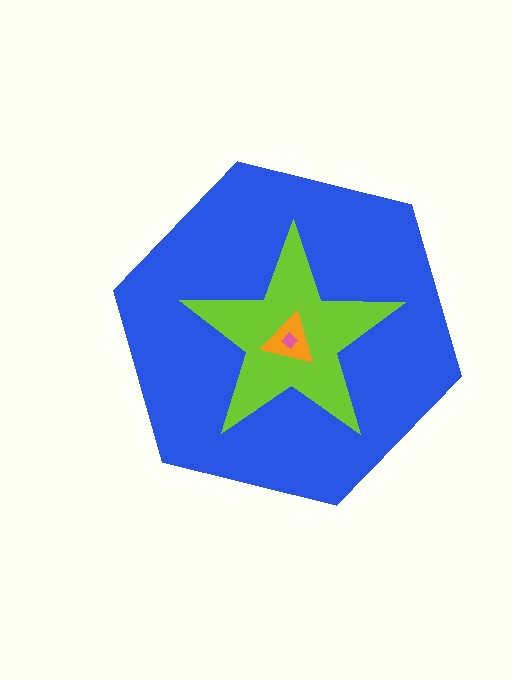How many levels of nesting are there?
4.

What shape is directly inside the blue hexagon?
The lime star.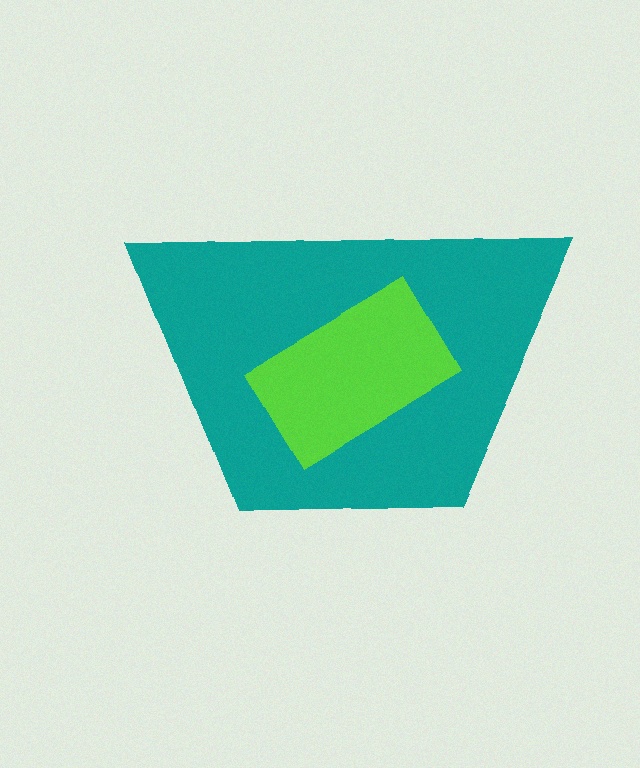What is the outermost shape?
The teal trapezoid.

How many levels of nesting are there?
2.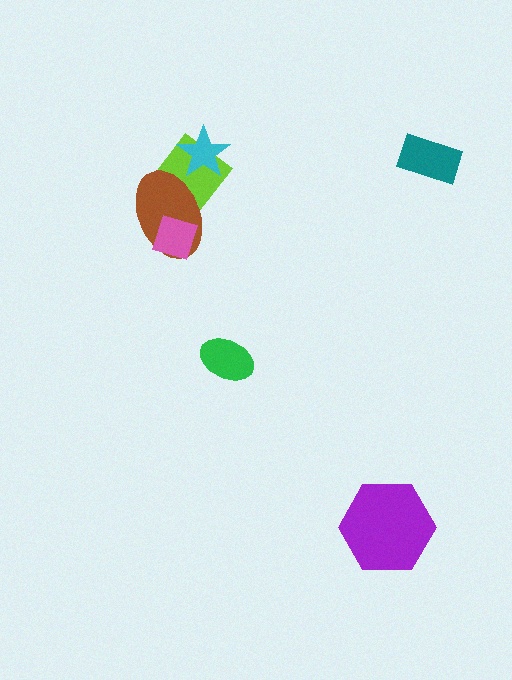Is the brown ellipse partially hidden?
Yes, it is partially covered by another shape.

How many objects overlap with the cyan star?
1 object overlaps with the cyan star.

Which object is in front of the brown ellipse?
The pink diamond is in front of the brown ellipse.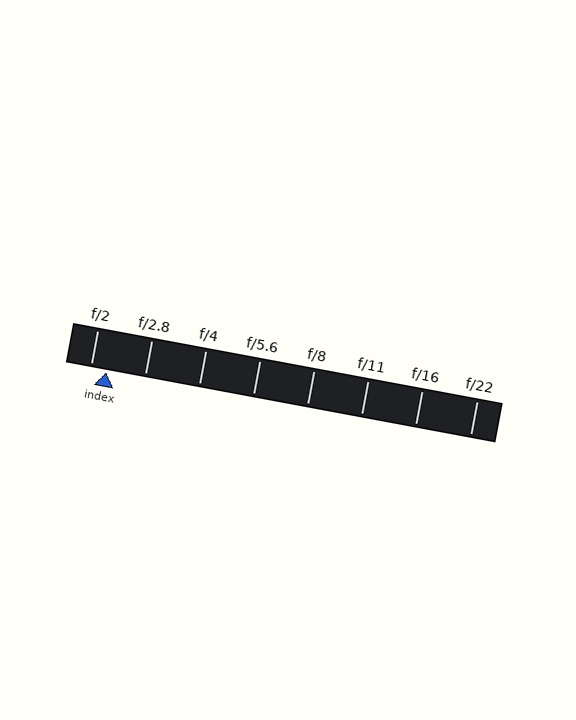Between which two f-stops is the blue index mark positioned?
The index mark is between f/2 and f/2.8.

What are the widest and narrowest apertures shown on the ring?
The widest aperture shown is f/2 and the narrowest is f/22.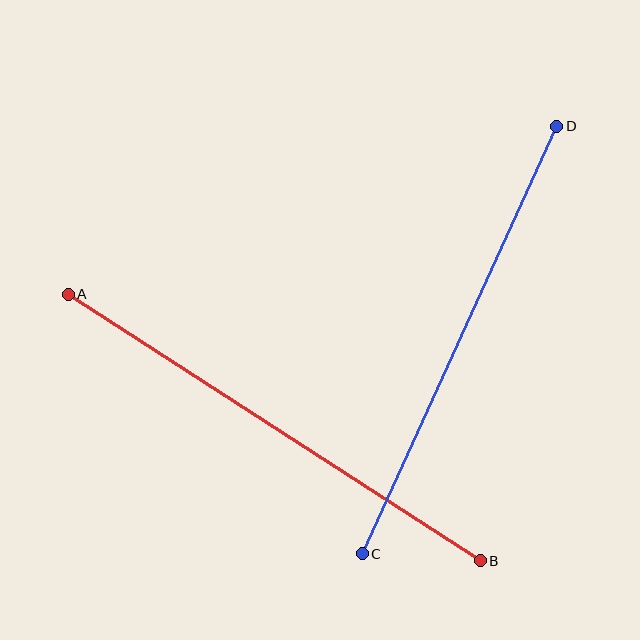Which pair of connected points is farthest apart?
Points A and B are farthest apart.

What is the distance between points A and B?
The distance is approximately 491 pixels.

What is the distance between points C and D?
The distance is approximately 470 pixels.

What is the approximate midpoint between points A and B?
The midpoint is at approximately (274, 427) pixels.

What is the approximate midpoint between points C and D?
The midpoint is at approximately (459, 340) pixels.